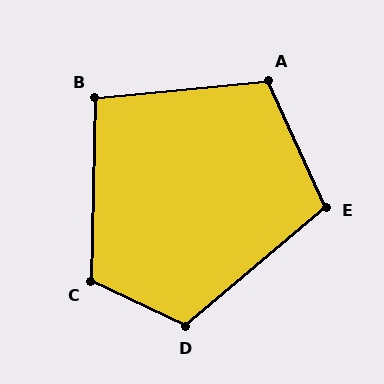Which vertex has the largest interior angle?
C, at approximately 114 degrees.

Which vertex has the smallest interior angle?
B, at approximately 97 degrees.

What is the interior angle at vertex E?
Approximately 106 degrees (obtuse).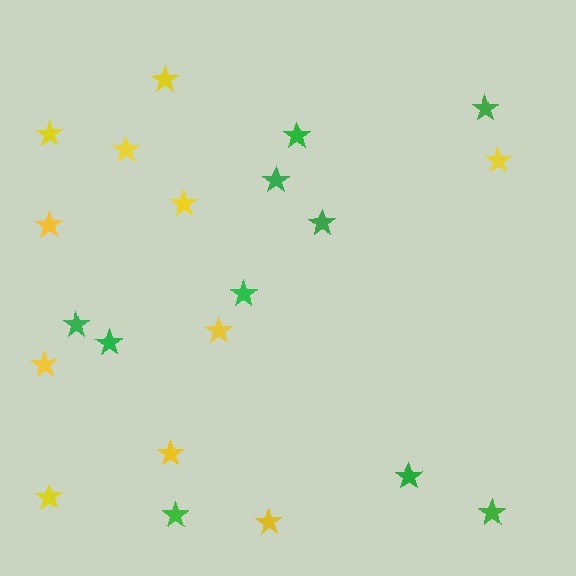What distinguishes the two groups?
There are 2 groups: one group of green stars (10) and one group of yellow stars (11).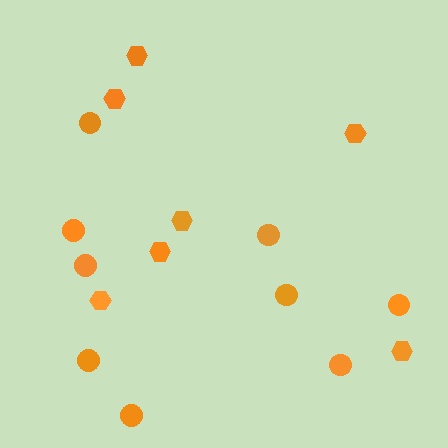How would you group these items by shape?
There are 2 groups: one group of circles (9) and one group of hexagons (7).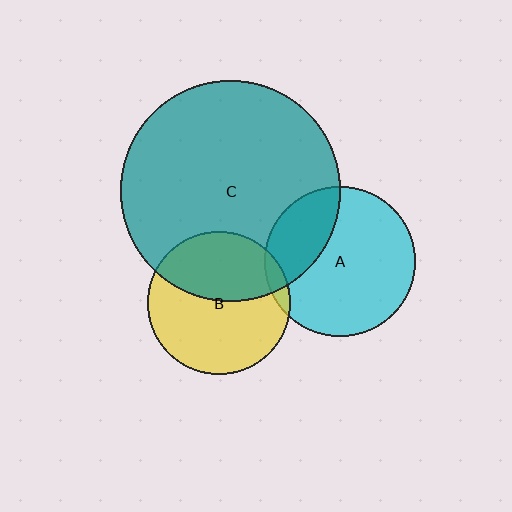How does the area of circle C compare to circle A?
Approximately 2.1 times.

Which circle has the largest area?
Circle C (teal).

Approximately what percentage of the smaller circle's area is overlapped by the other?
Approximately 5%.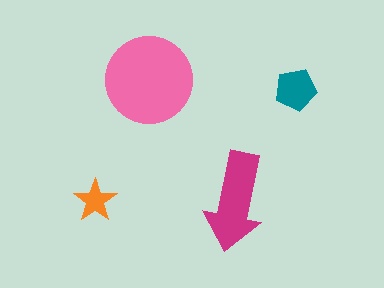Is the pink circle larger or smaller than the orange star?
Larger.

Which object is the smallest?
The orange star.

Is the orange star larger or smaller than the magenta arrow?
Smaller.